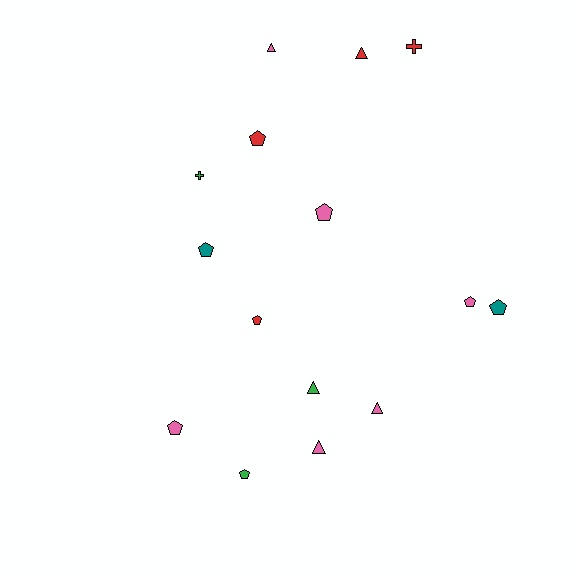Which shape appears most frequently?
Pentagon, with 8 objects.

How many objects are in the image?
There are 15 objects.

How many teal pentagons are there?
There are 2 teal pentagons.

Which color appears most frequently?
Pink, with 6 objects.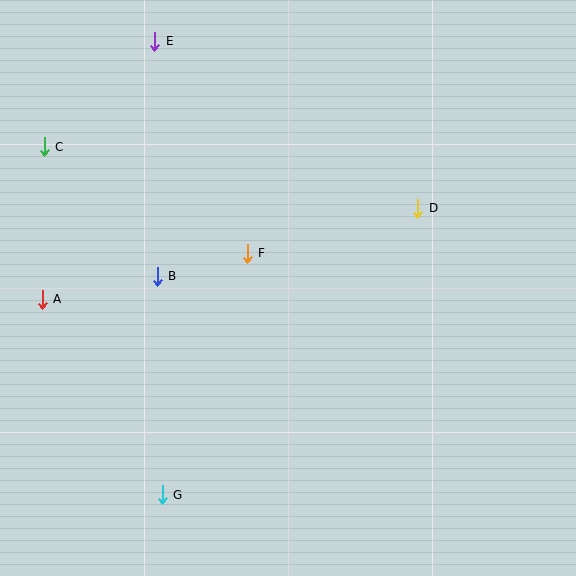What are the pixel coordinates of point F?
Point F is at (247, 253).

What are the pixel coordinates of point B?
Point B is at (157, 276).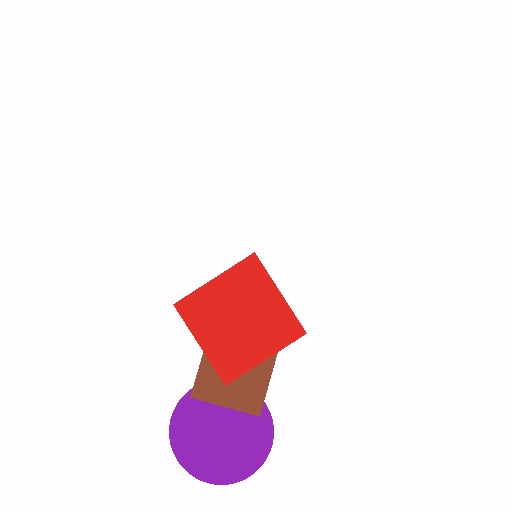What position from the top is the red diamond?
The red diamond is 1st from the top.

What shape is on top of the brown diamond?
The red diamond is on top of the brown diamond.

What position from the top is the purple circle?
The purple circle is 3rd from the top.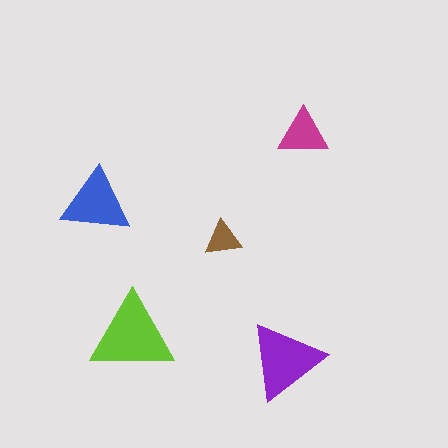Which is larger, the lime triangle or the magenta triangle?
The lime one.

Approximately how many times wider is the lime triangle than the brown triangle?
About 2.5 times wider.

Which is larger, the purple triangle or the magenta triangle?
The purple one.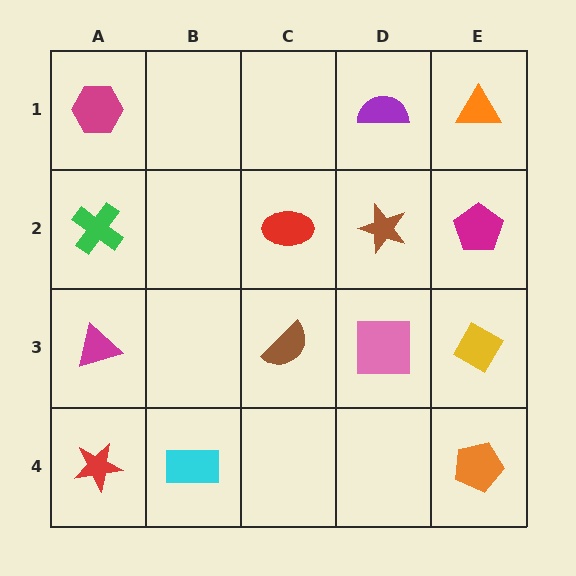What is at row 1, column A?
A magenta hexagon.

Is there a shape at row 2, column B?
No, that cell is empty.